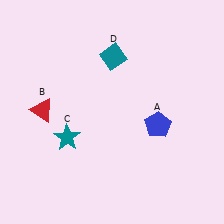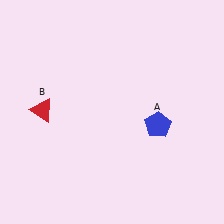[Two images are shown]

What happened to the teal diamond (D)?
The teal diamond (D) was removed in Image 2. It was in the top-right area of Image 1.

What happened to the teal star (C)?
The teal star (C) was removed in Image 2. It was in the bottom-left area of Image 1.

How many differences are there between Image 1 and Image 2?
There are 2 differences between the two images.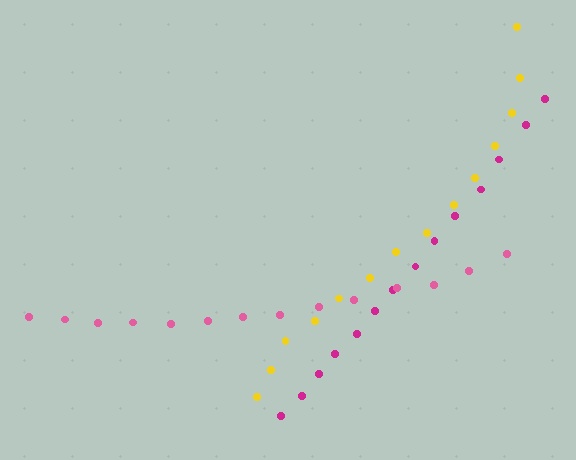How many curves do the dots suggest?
There are 3 distinct paths.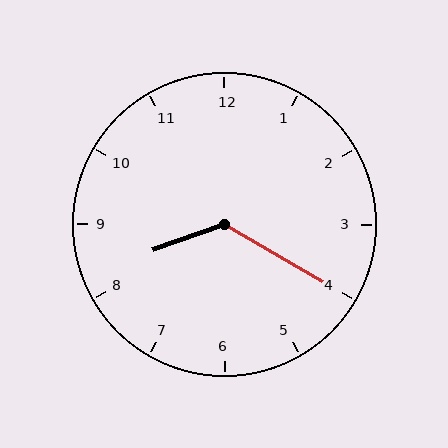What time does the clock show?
8:20.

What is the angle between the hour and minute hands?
Approximately 130 degrees.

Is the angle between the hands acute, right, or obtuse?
It is obtuse.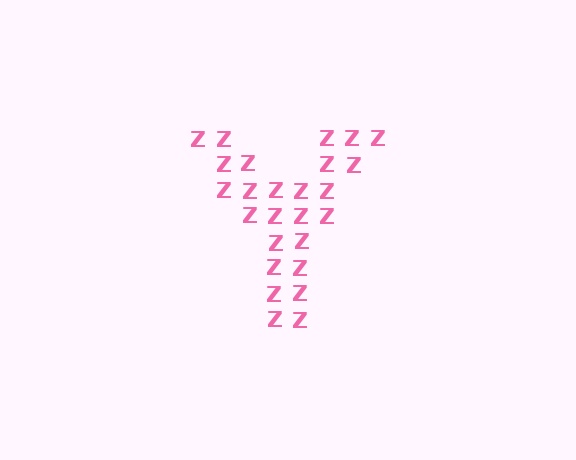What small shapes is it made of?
It is made of small letter Z's.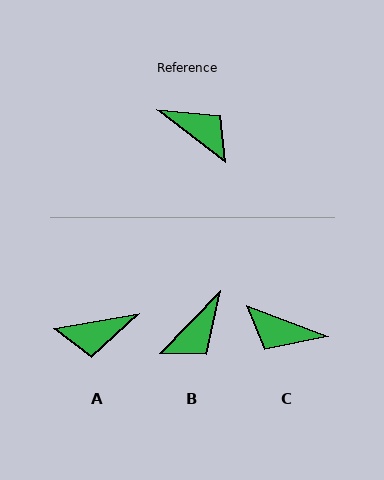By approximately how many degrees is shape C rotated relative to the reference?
Approximately 163 degrees clockwise.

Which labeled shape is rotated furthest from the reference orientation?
C, about 163 degrees away.